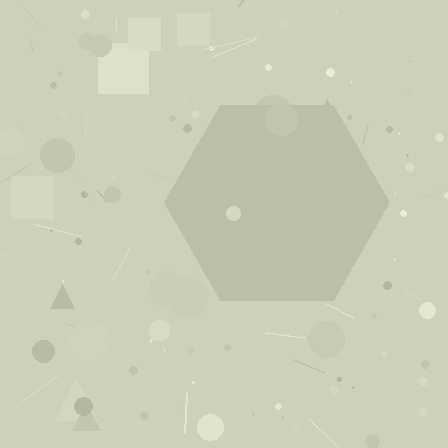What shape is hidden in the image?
A hexagon is hidden in the image.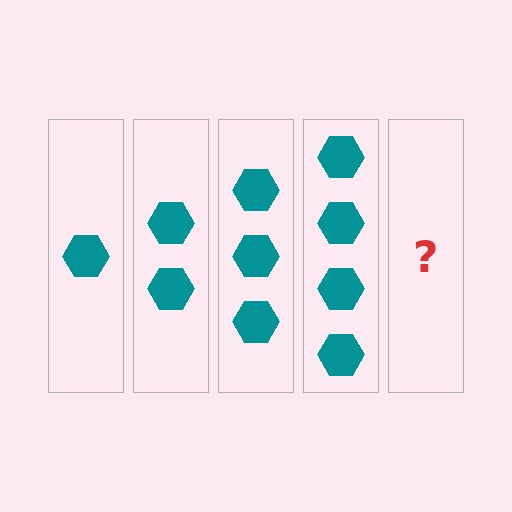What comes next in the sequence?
The next element should be 5 hexagons.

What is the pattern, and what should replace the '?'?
The pattern is that each step adds one more hexagon. The '?' should be 5 hexagons.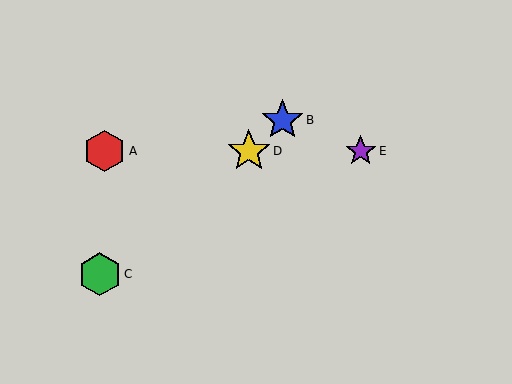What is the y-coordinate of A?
Object A is at y≈151.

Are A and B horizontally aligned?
No, A is at y≈151 and B is at y≈120.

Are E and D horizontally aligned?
Yes, both are at y≈151.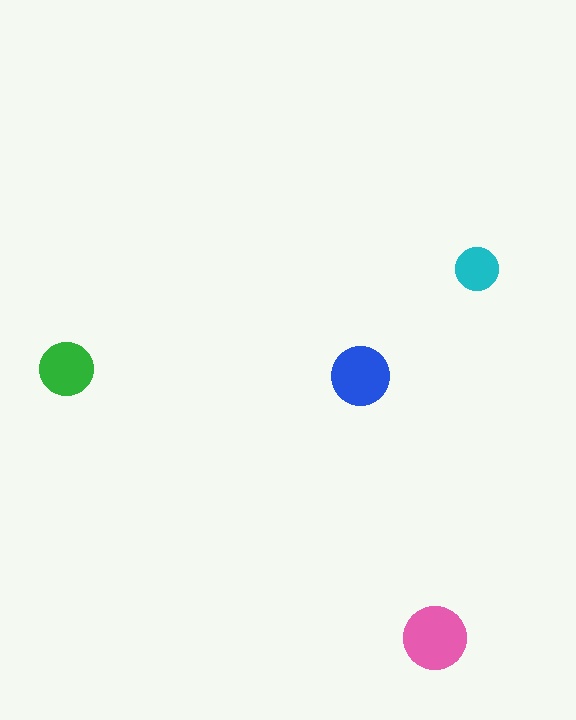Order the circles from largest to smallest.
the pink one, the blue one, the green one, the cyan one.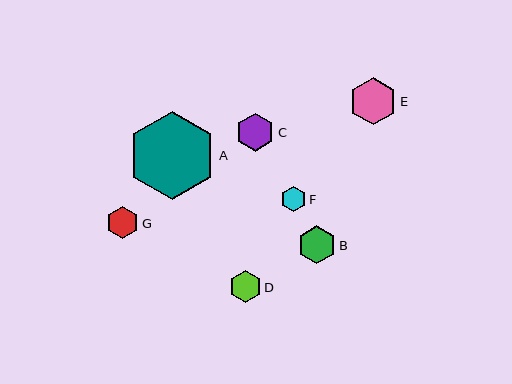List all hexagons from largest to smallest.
From largest to smallest: A, E, C, B, G, D, F.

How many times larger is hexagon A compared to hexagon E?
Hexagon A is approximately 1.9 times the size of hexagon E.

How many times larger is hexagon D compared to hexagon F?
Hexagon D is approximately 1.3 times the size of hexagon F.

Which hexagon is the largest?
Hexagon A is the largest with a size of approximately 89 pixels.